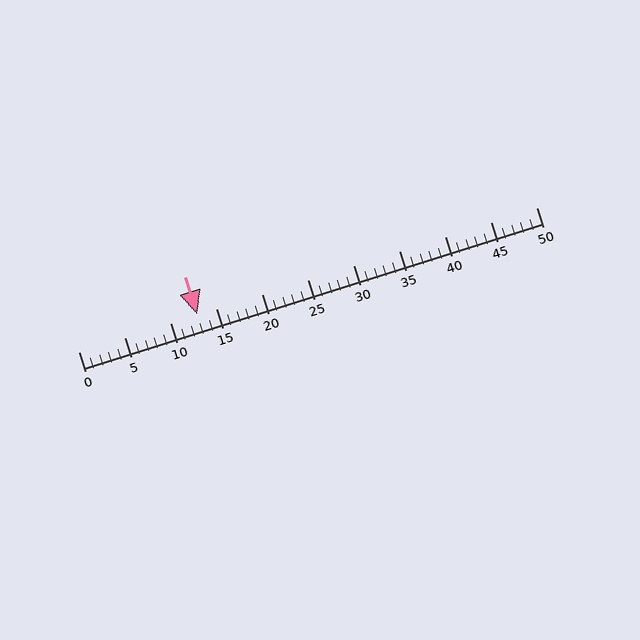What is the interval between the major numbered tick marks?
The major tick marks are spaced 5 units apart.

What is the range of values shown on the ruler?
The ruler shows values from 0 to 50.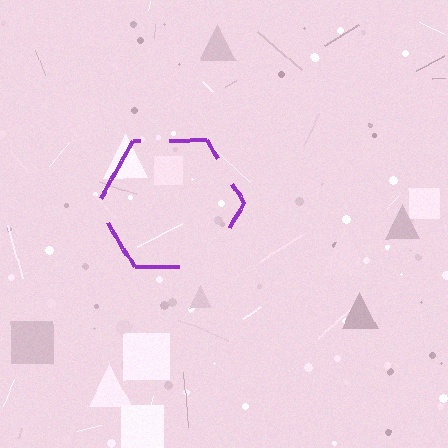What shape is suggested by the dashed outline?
The dashed outline suggests a hexagon.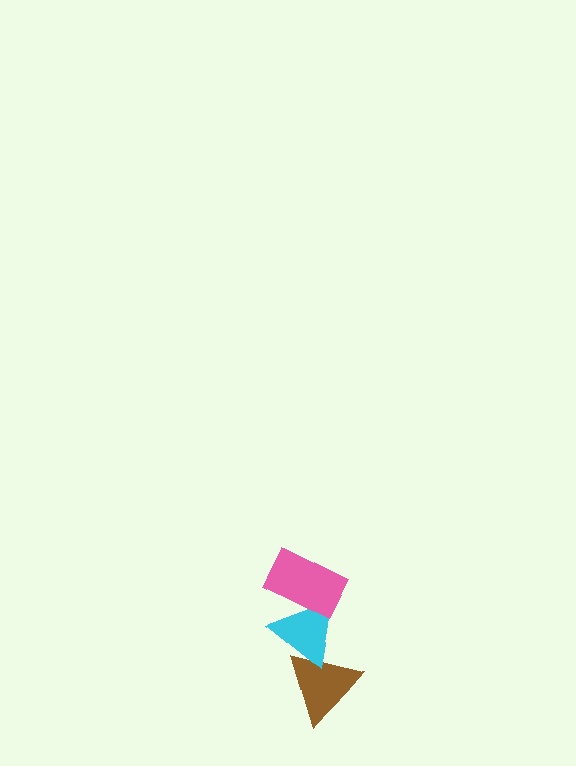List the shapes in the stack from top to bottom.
From top to bottom: the pink rectangle, the cyan triangle, the brown triangle.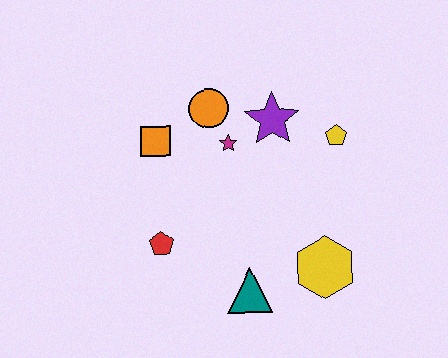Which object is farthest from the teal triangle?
The orange circle is farthest from the teal triangle.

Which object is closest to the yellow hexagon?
The teal triangle is closest to the yellow hexagon.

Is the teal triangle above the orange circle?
No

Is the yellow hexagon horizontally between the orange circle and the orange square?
No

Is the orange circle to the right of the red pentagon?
Yes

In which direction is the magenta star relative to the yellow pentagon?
The magenta star is to the left of the yellow pentagon.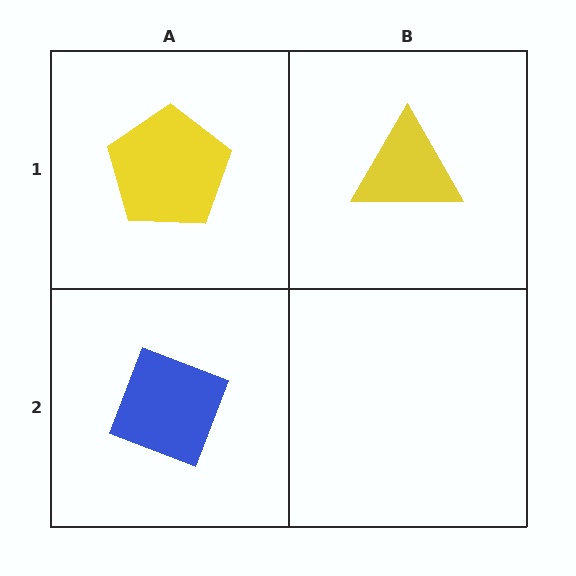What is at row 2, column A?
A blue diamond.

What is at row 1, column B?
A yellow triangle.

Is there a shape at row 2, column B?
No, that cell is empty.